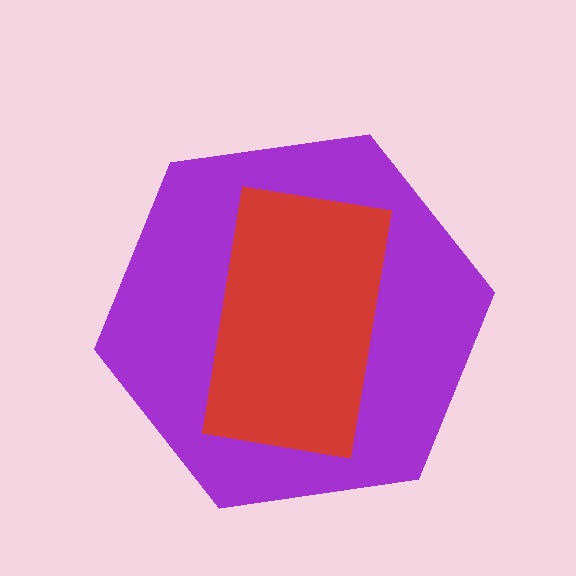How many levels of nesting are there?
2.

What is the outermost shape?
The purple hexagon.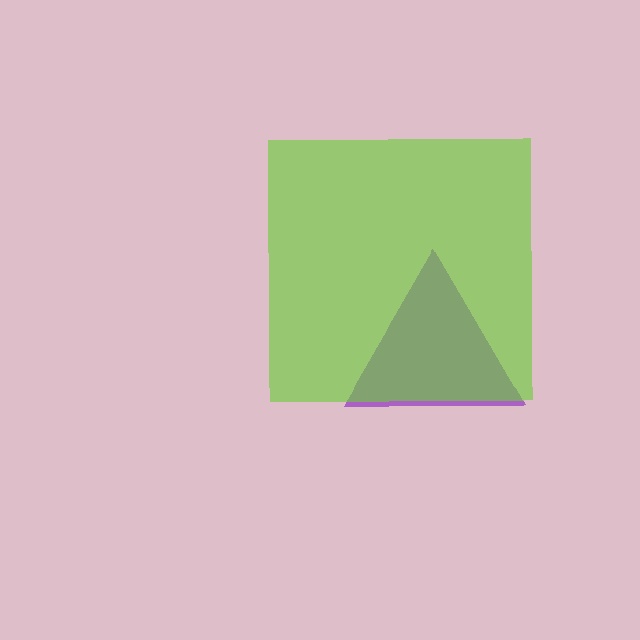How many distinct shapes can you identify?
There are 2 distinct shapes: a purple triangle, a lime square.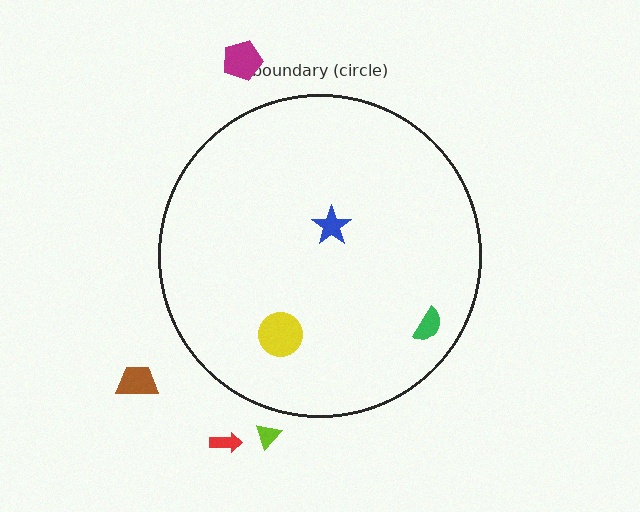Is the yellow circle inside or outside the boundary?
Inside.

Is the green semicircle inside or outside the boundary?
Inside.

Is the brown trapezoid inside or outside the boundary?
Outside.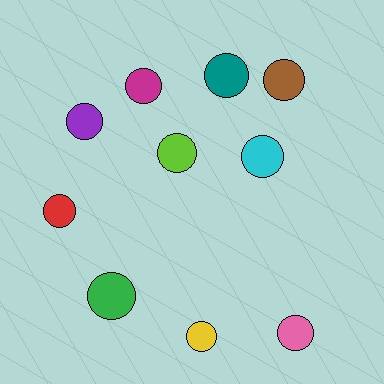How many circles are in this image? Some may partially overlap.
There are 10 circles.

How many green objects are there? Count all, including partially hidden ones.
There is 1 green object.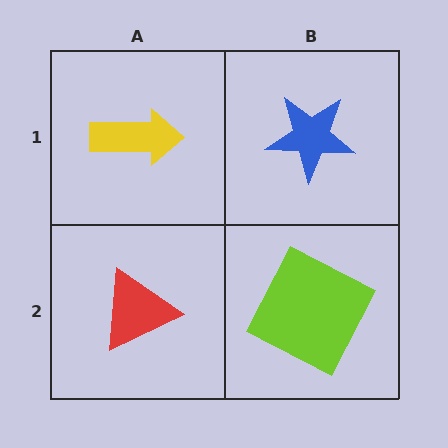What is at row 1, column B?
A blue star.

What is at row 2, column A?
A red triangle.